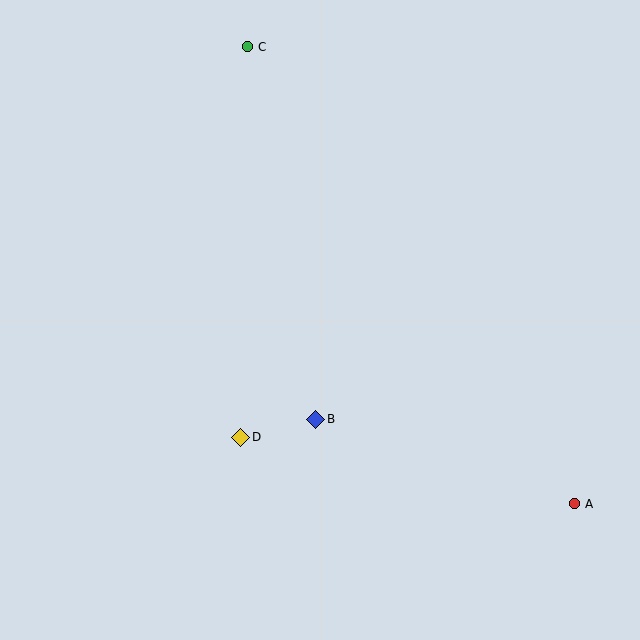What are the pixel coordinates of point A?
Point A is at (574, 504).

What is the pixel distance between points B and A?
The distance between B and A is 272 pixels.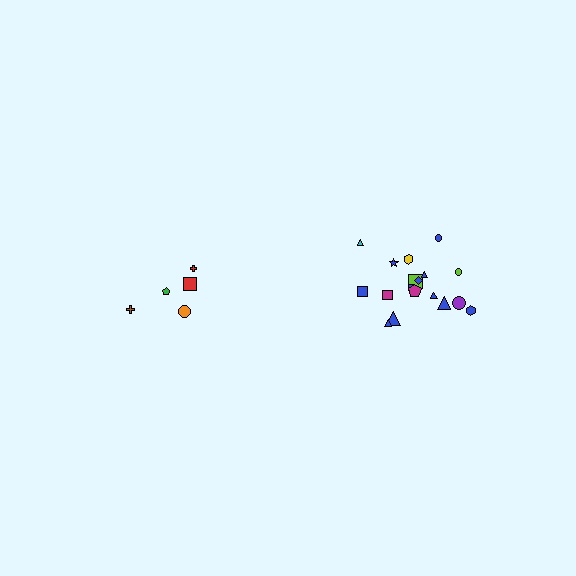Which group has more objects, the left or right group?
The right group.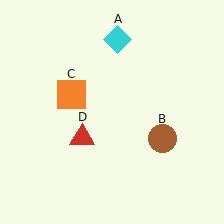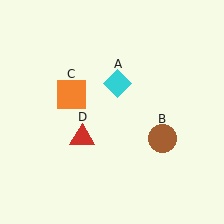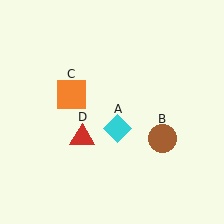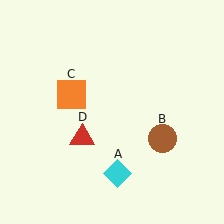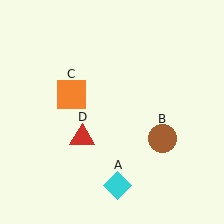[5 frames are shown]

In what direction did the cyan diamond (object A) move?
The cyan diamond (object A) moved down.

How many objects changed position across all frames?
1 object changed position: cyan diamond (object A).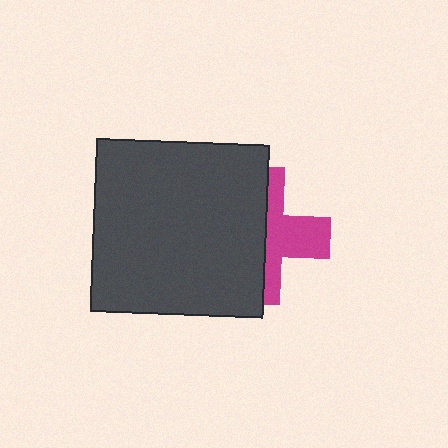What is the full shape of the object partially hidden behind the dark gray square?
The partially hidden object is a magenta cross.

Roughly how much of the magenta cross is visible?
A small part of it is visible (roughly 42%).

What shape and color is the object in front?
The object in front is a dark gray square.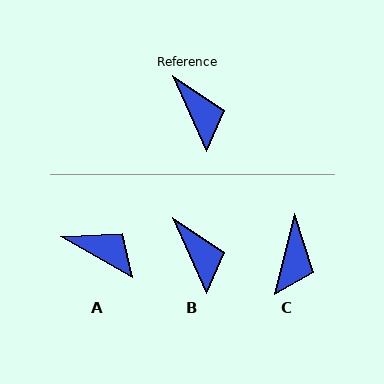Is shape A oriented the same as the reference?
No, it is off by about 37 degrees.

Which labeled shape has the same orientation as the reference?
B.